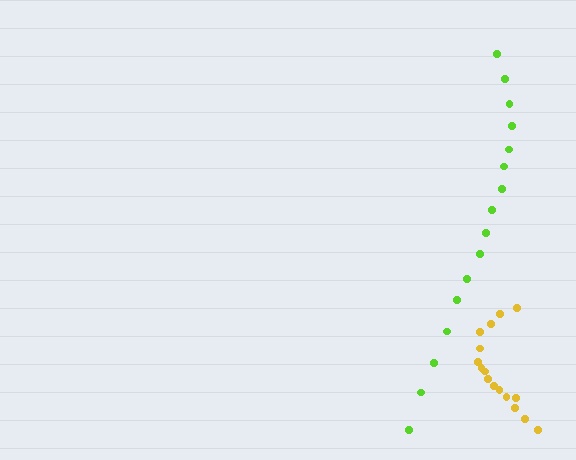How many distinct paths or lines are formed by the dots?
There are 2 distinct paths.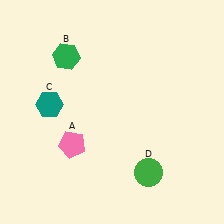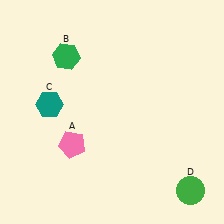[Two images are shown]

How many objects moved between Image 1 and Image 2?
1 object moved between the two images.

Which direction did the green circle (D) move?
The green circle (D) moved right.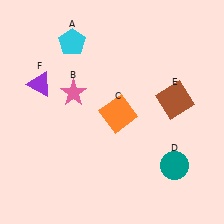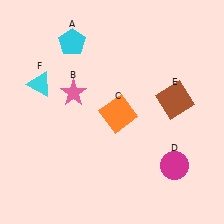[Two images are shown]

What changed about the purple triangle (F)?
In Image 1, F is purple. In Image 2, it changed to cyan.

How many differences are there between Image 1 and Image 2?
There are 2 differences between the two images.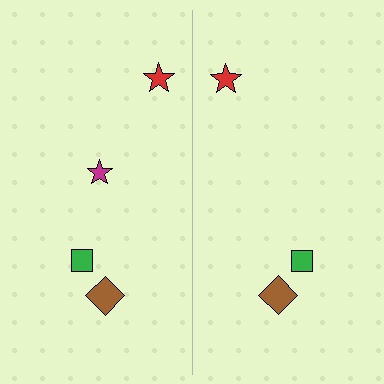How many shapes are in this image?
There are 7 shapes in this image.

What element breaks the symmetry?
A magenta star is missing from the right side.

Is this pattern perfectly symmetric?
No, the pattern is not perfectly symmetric. A magenta star is missing from the right side.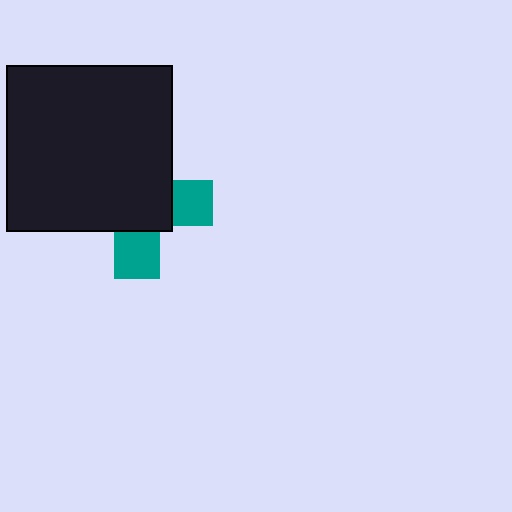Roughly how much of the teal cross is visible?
A small part of it is visible (roughly 34%).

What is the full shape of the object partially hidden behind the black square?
The partially hidden object is a teal cross.